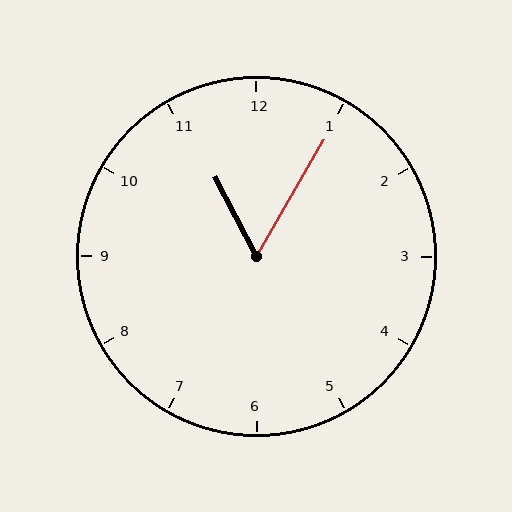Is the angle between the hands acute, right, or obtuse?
It is acute.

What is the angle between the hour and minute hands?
Approximately 58 degrees.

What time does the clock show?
11:05.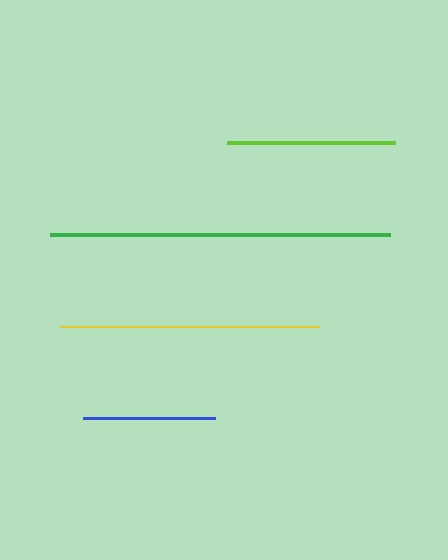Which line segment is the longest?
The green line is the longest at approximately 340 pixels.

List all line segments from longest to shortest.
From longest to shortest: green, yellow, lime, blue.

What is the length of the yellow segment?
The yellow segment is approximately 259 pixels long.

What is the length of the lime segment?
The lime segment is approximately 168 pixels long.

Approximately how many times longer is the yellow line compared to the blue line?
The yellow line is approximately 1.9 times the length of the blue line.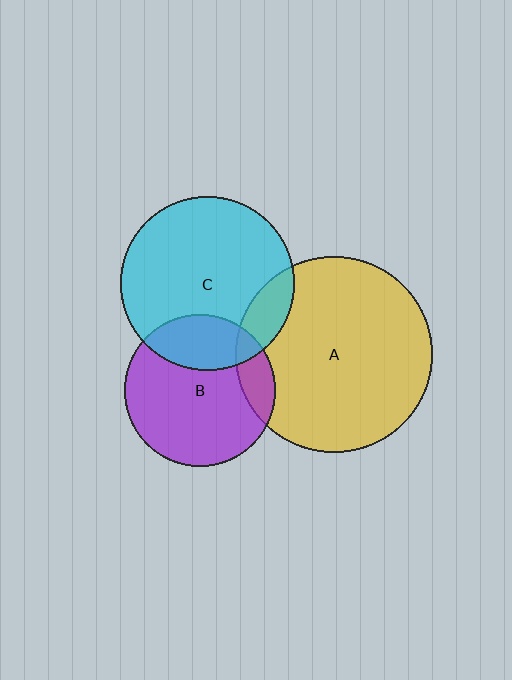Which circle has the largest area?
Circle A (yellow).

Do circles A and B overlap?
Yes.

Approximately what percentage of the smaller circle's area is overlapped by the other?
Approximately 15%.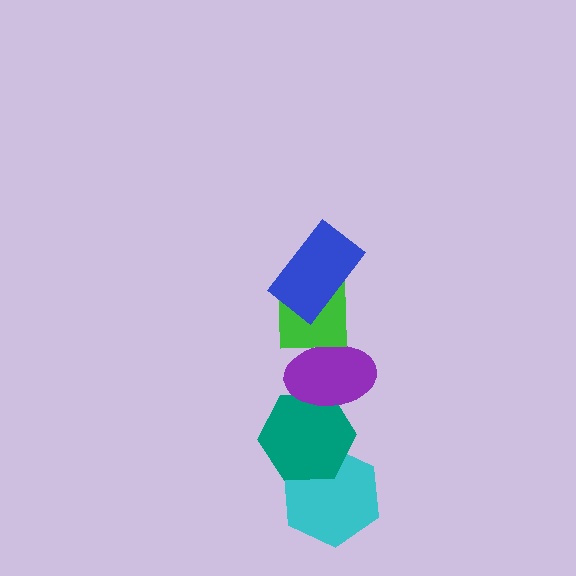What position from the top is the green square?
The green square is 2nd from the top.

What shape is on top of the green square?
The blue rectangle is on top of the green square.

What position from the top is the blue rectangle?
The blue rectangle is 1st from the top.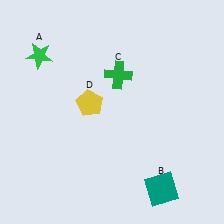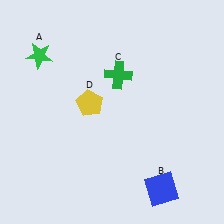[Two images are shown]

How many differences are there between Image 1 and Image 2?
There is 1 difference between the two images.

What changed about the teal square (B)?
In Image 1, B is teal. In Image 2, it changed to blue.